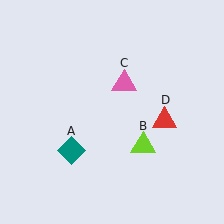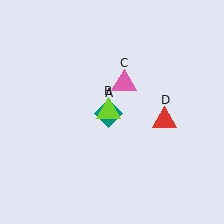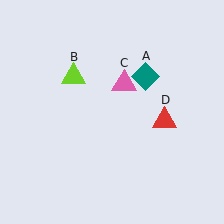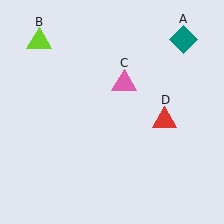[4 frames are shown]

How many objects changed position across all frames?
2 objects changed position: teal diamond (object A), lime triangle (object B).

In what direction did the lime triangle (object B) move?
The lime triangle (object B) moved up and to the left.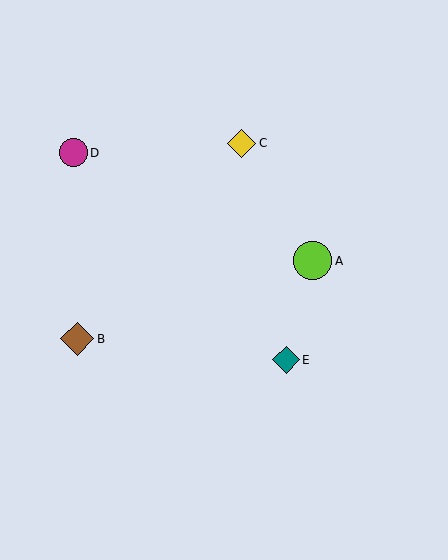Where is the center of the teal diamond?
The center of the teal diamond is at (286, 360).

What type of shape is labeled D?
Shape D is a magenta circle.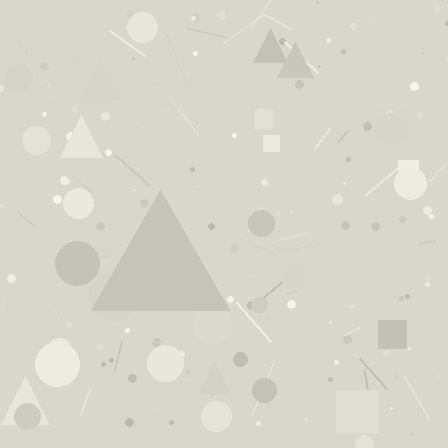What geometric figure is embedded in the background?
A triangle is embedded in the background.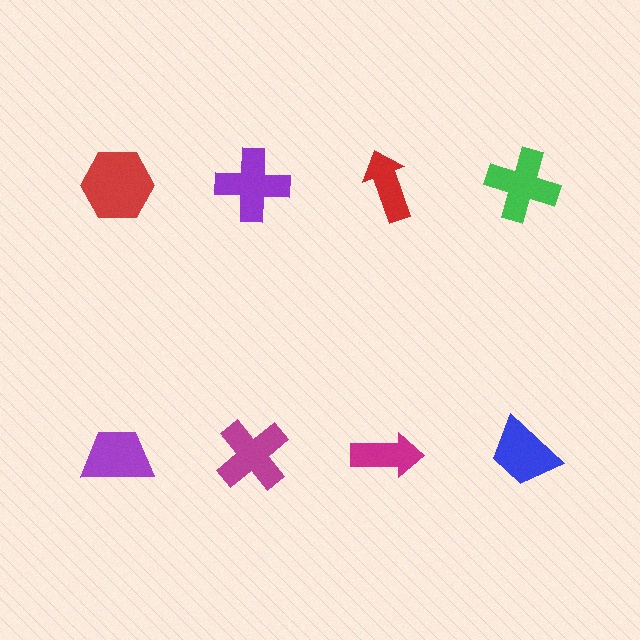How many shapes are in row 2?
4 shapes.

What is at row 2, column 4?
A blue trapezoid.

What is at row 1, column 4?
A green cross.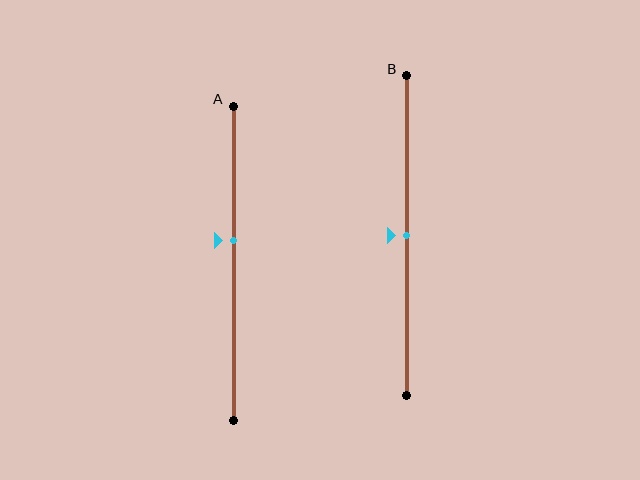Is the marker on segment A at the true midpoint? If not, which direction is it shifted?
No, the marker on segment A is shifted upward by about 7% of the segment length.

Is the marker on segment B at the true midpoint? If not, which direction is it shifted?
Yes, the marker on segment B is at the true midpoint.